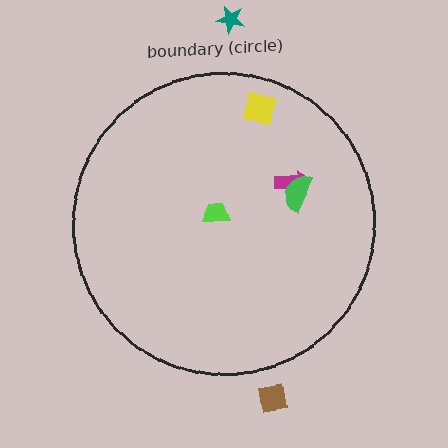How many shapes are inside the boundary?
4 inside, 2 outside.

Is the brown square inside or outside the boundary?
Outside.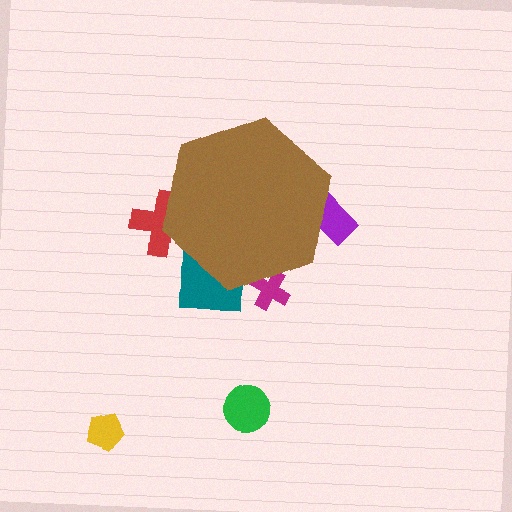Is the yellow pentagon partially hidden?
No, the yellow pentagon is fully visible.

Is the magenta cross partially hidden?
Yes, the magenta cross is partially hidden behind the brown hexagon.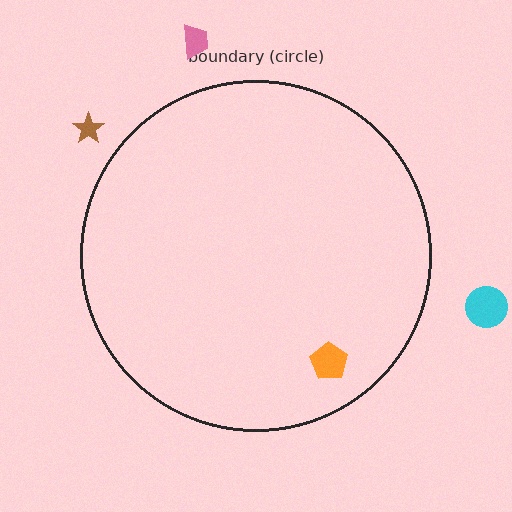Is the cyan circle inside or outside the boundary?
Outside.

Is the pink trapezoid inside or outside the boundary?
Outside.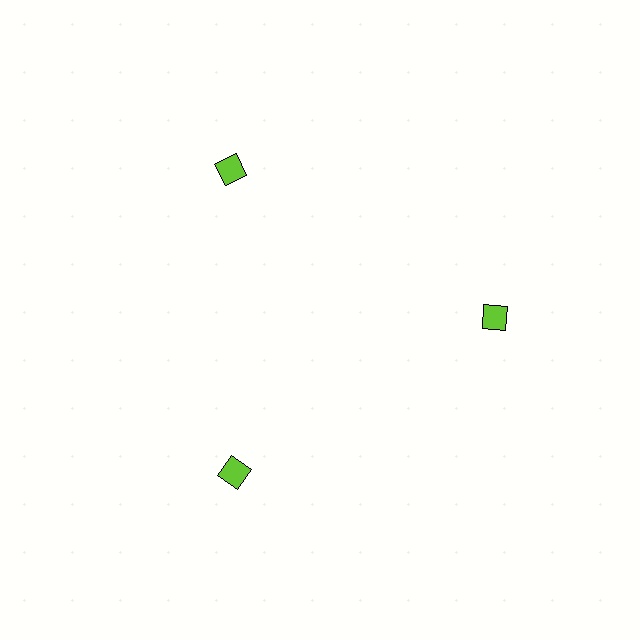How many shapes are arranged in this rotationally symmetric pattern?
There are 3 shapes, arranged in 3 groups of 1.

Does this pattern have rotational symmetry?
Yes, this pattern has 3-fold rotational symmetry. It looks the same after rotating 120 degrees around the center.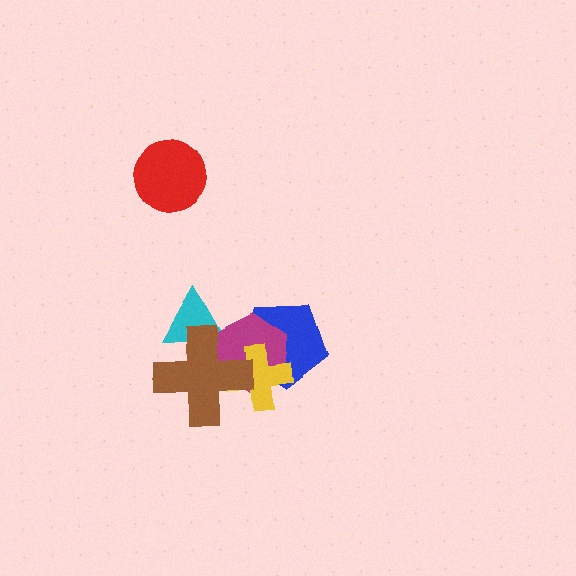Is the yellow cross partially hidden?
Yes, it is partially covered by another shape.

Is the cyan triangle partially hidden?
Yes, it is partially covered by another shape.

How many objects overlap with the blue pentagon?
2 objects overlap with the blue pentagon.